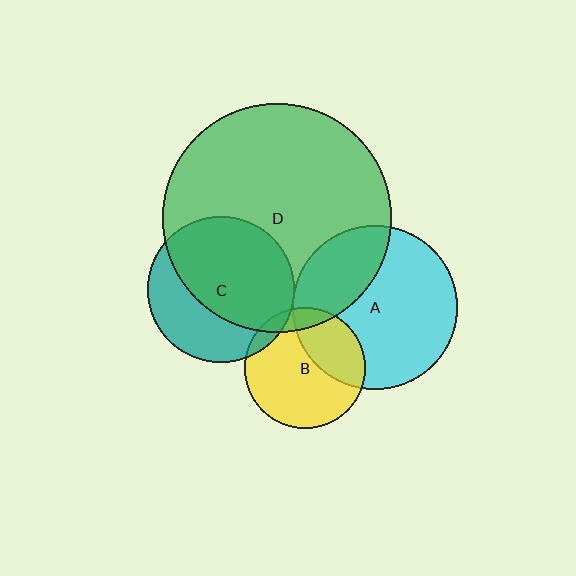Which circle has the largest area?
Circle D (green).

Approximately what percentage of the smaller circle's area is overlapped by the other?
Approximately 10%.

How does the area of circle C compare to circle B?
Approximately 1.5 times.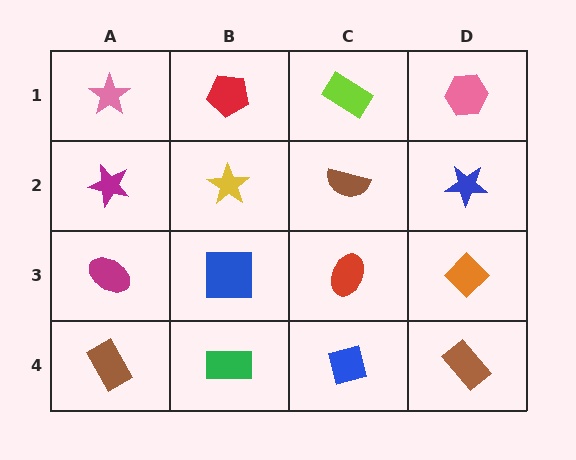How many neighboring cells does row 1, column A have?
2.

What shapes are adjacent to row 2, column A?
A pink star (row 1, column A), a magenta ellipse (row 3, column A), a yellow star (row 2, column B).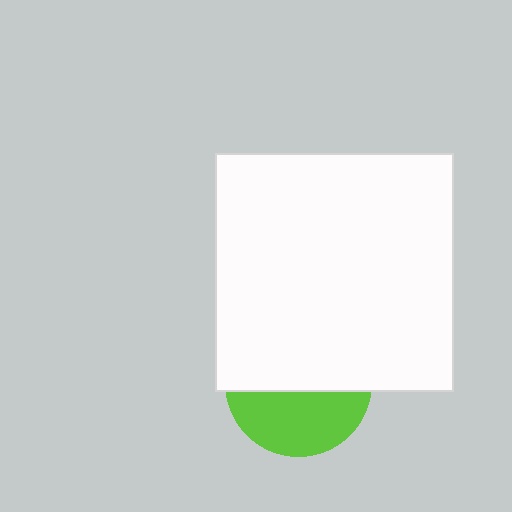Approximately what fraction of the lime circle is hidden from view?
Roughly 57% of the lime circle is hidden behind the white square.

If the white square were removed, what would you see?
You would see the complete lime circle.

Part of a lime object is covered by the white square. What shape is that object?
It is a circle.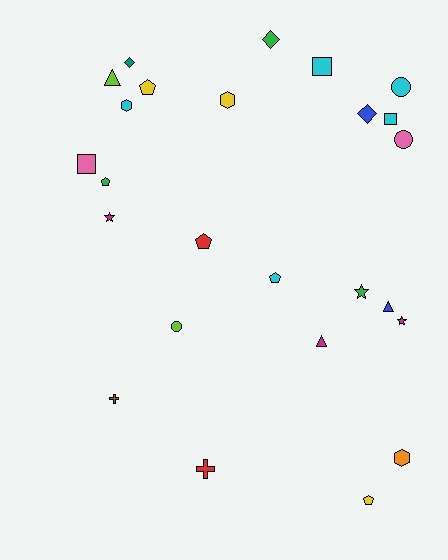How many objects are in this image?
There are 25 objects.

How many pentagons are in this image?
There are 5 pentagons.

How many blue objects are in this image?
There are 2 blue objects.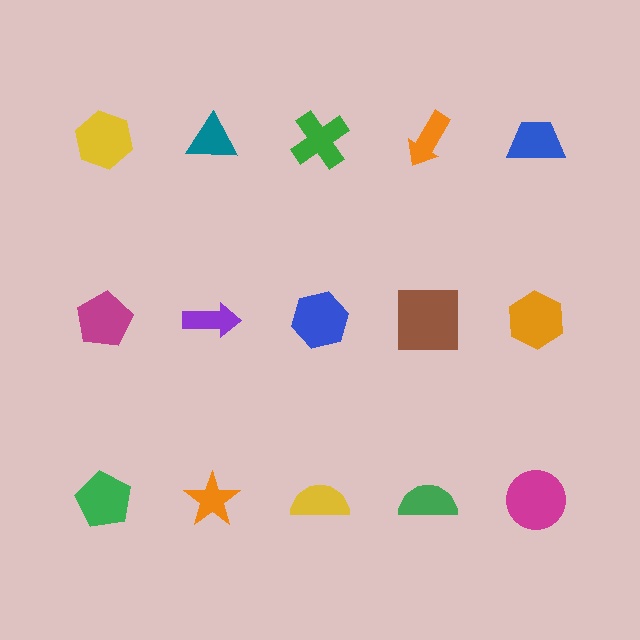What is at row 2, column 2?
A purple arrow.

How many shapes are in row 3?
5 shapes.